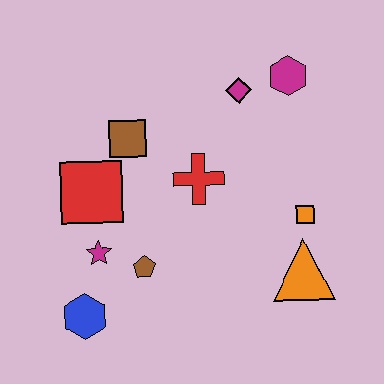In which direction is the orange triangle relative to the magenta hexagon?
The orange triangle is below the magenta hexagon.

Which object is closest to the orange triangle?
The orange square is closest to the orange triangle.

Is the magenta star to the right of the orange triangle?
No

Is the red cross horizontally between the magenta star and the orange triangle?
Yes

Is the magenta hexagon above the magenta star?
Yes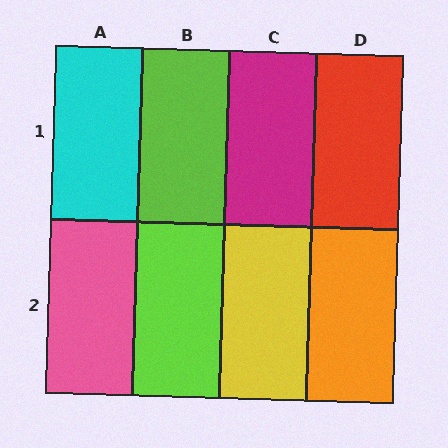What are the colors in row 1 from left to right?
Cyan, lime, magenta, red.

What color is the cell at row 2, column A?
Pink.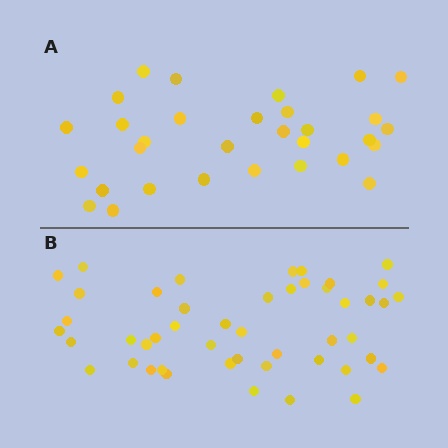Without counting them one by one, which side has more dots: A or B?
Region B (the bottom region) has more dots.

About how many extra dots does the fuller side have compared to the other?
Region B has approximately 15 more dots than region A.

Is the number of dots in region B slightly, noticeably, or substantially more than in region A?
Region B has substantially more. The ratio is roughly 1.5 to 1.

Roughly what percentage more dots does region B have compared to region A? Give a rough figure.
About 50% more.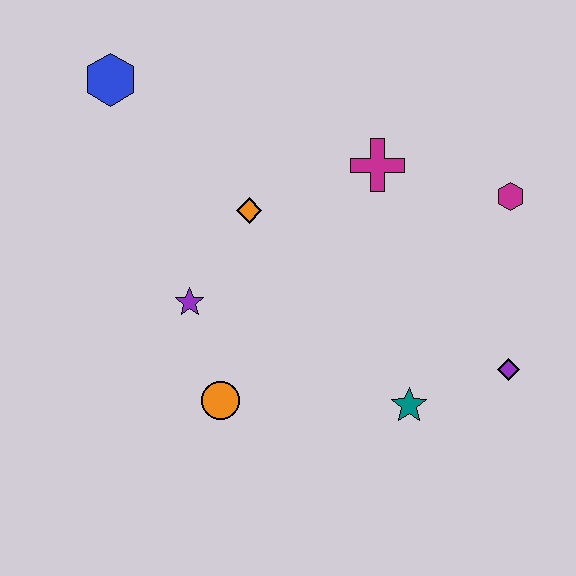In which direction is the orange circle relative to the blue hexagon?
The orange circle is below the blue hexagon.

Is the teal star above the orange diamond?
No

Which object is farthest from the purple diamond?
The blue hexagon is farthest from the purple diamond.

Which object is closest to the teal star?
The purple diamond is closest to the teal star.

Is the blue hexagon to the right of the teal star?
No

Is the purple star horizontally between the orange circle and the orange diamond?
No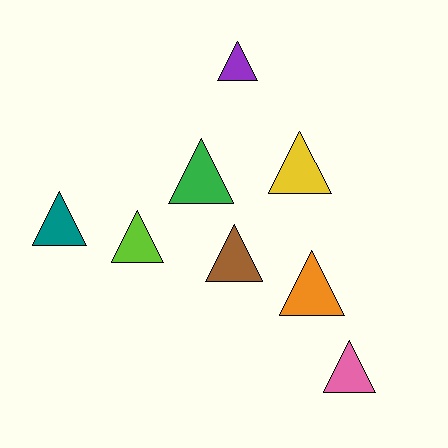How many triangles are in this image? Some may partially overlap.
There are 8 triangles.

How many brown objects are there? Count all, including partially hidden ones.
There is 1 brown object.